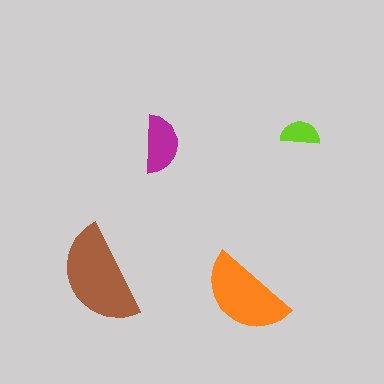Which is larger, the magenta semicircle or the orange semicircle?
The orange one.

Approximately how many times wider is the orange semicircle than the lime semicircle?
About 2.5 times wider.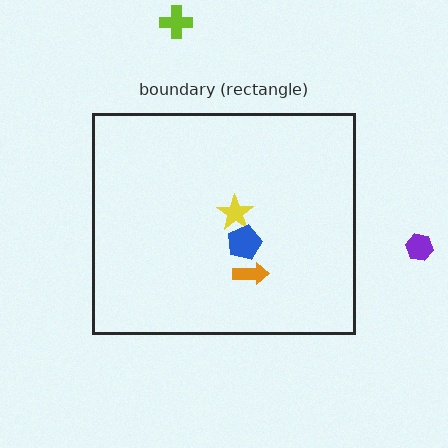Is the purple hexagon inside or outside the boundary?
Outside.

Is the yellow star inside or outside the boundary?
Inside.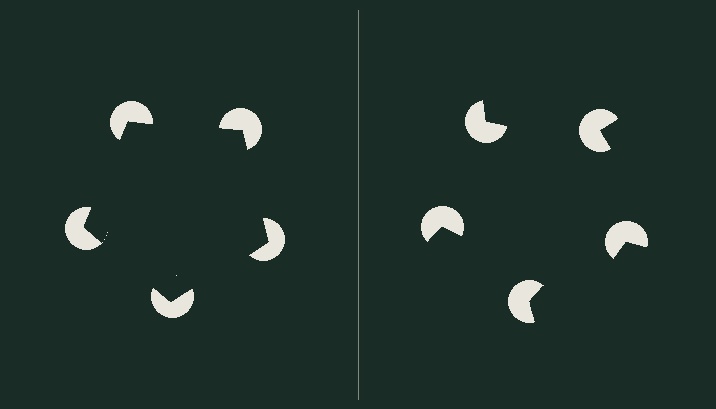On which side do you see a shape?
An illusory pentagon appears on the left side. On the right side the wedge cuts are rotated, so no coherent shape forms.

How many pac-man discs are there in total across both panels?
10 — 5 on each side.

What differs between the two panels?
The pac-man discs are positioned identically on both sides; only the wedge orientations differ. On the left they align to a pentagon; on the right they are misaligned.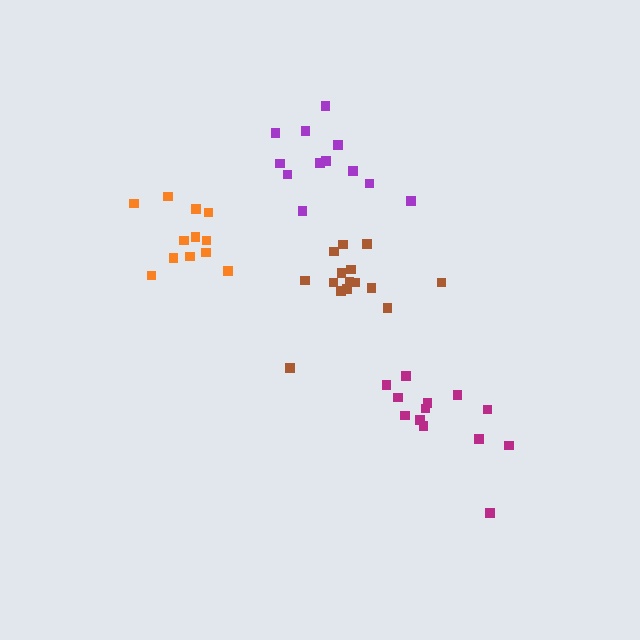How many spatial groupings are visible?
There are 4 spatial groupings.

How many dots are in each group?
Group 1: 13 dots, Group 2: 12 dots, Group 3: 15 dots, Group 4: 12 dots (52 total).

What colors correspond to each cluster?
The clusters are colored: magenta, orange, brown, purple.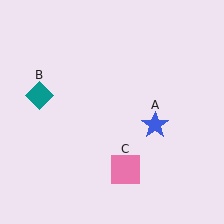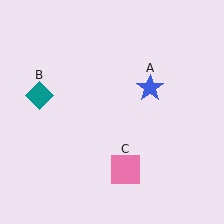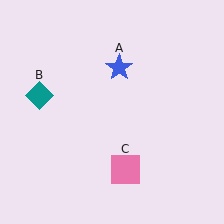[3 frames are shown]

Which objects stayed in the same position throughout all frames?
Teal diamond (object B) and pink square (object C) remained stationary.